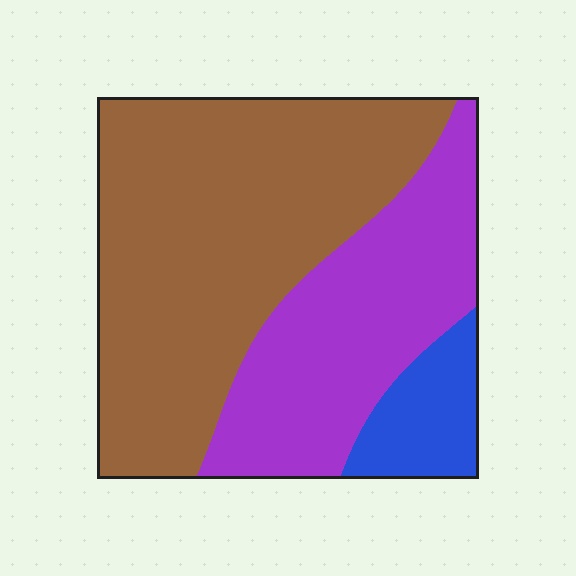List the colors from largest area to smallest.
From largest to smallest: brown, purple, blue.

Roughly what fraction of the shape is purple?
Purple takes up between a quarter and a half of the shape.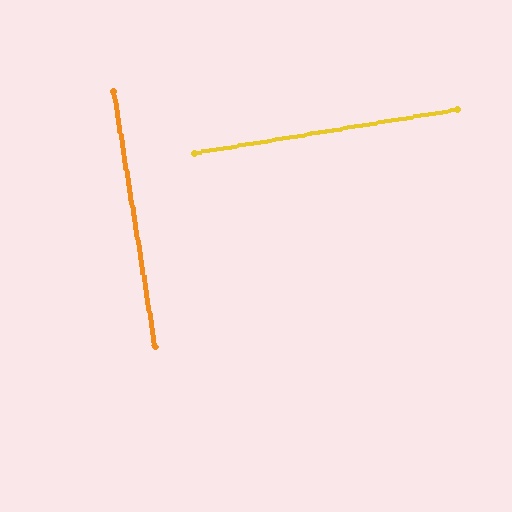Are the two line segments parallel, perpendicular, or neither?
Perpendicular — they meet at approximately 90°.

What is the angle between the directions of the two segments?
Approximately 90 degrees.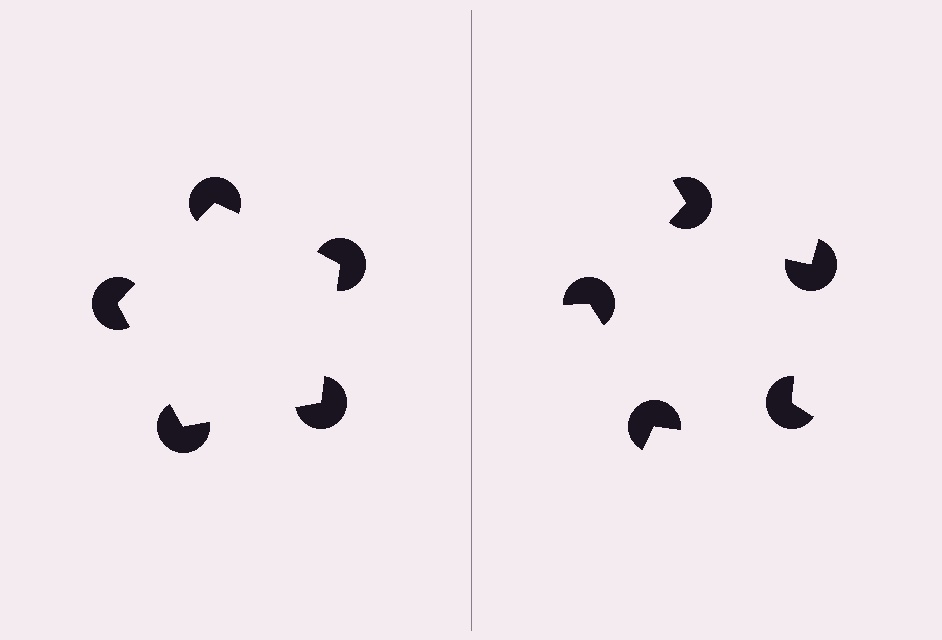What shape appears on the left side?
An illusory pentagon.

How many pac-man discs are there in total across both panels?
10 — 5 on each side.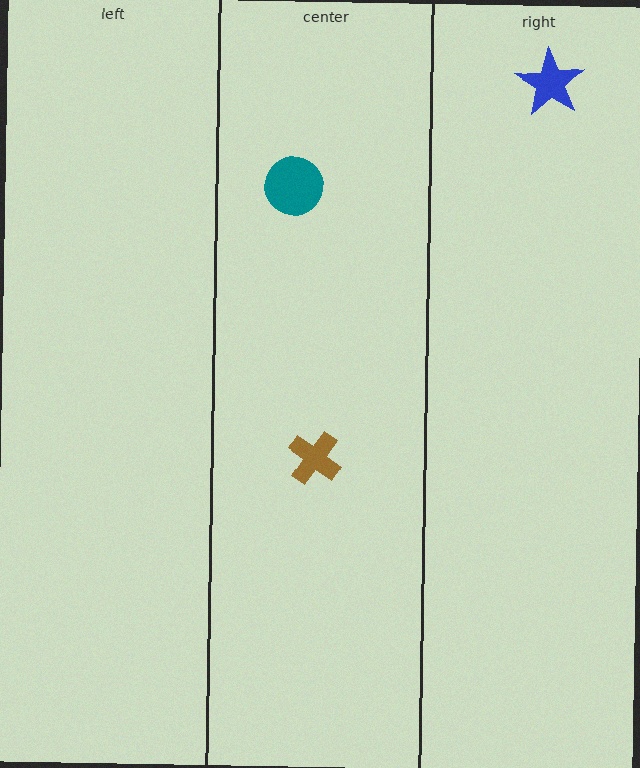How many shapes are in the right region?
1.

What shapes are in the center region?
The brown cross, the teal circle.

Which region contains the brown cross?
The center region.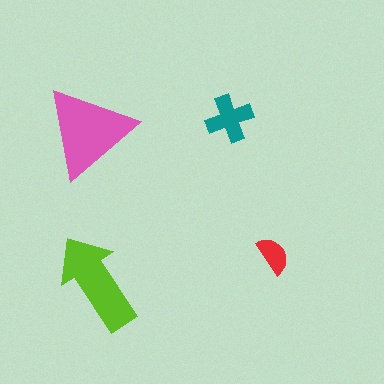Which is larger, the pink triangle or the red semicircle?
The pink triangle.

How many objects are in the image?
There are 4 objects in the image.